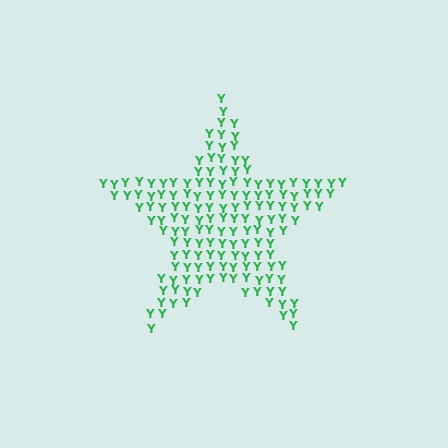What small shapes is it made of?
It is made of small letter Y's.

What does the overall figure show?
The overall figure shows a star.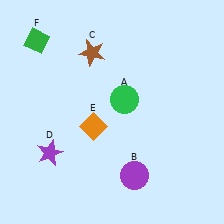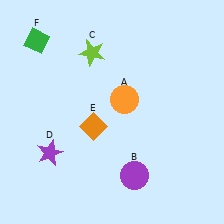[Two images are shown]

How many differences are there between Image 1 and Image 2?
There are 2 differences between the two images.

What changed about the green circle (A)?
In Image 1, A is green. In Image 2, it changed to orange.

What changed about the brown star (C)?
In Image 1, C is brown. In Image 2, it changed to lime.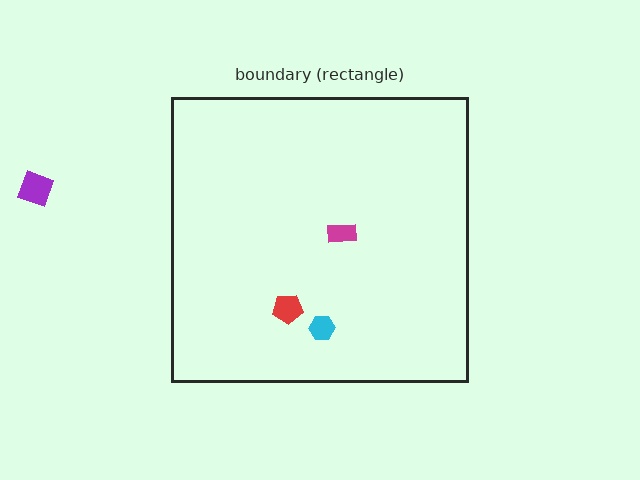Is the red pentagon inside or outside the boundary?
Inside.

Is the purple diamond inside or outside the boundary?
Outside.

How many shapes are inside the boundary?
3 inside, 1 outside.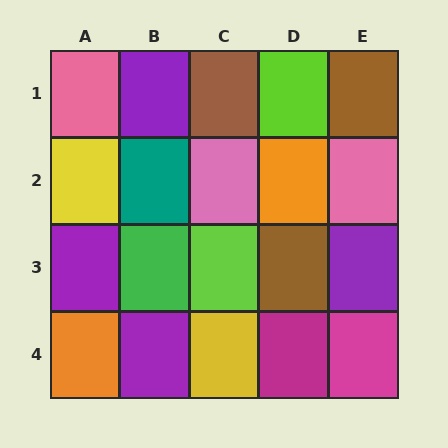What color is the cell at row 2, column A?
Yellow.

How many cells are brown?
3 cells are brown.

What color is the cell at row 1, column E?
Brown.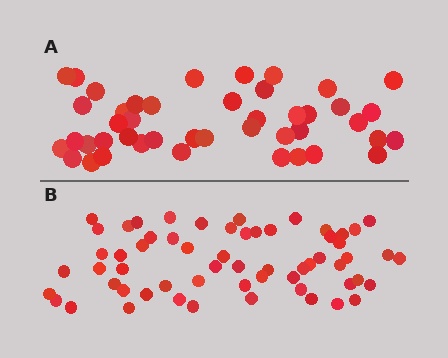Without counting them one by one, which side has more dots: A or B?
Region B (the bottom region) has more dots.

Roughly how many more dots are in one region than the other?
Region B has approximately 15 more dots than region A.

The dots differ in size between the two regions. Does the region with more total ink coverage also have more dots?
No. Region A has more total ink coverage because its dots are larger, but region B actually contains more individual dots. Total area can be misleading — the number of items is what matters here.